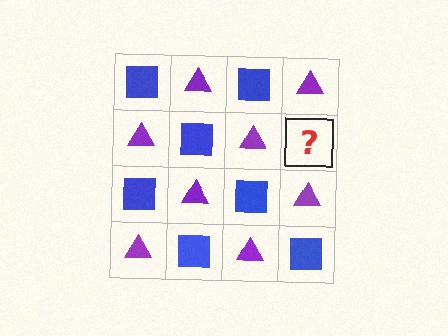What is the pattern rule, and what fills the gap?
The rule is that it alternates blue square and purple triangle in a checkerboard pattern. The gap should be filled with a blue square.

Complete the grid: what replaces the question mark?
The question mark should be replaced with a blue square.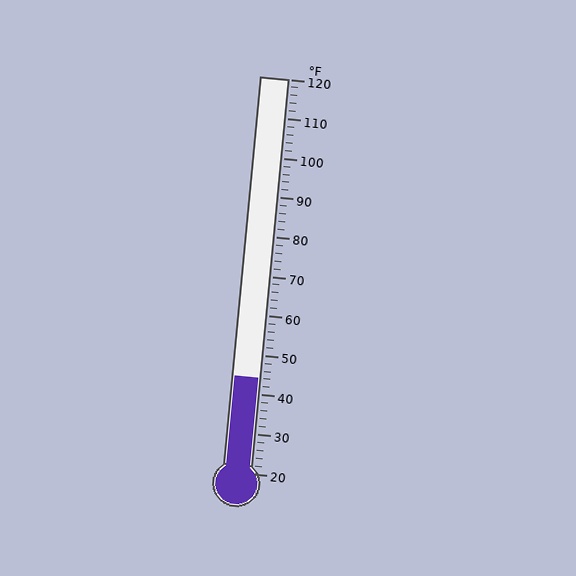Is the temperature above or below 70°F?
The temperature is below 70°F.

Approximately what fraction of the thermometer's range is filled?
The thermometer is filled to approximately 25% of its range.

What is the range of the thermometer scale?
The thermometer scale ranges from 20°F to 120°F.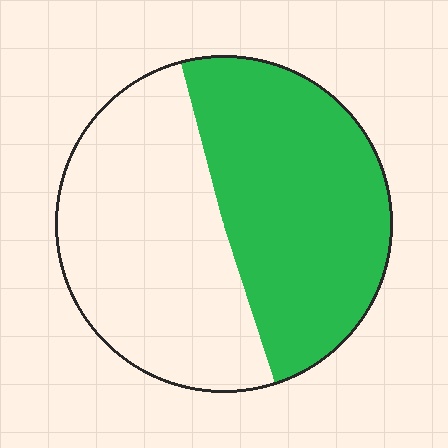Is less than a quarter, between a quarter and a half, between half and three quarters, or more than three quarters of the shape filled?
Between a quarter and a half.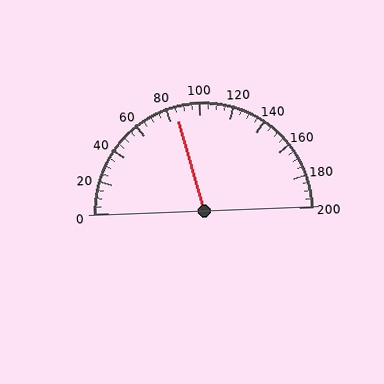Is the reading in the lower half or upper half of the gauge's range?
The reading is in the lower half of the range (0 to 200).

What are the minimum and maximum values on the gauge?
The gauge ranges from 0 to 200.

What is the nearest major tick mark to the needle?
The nearest major tick mark is 80.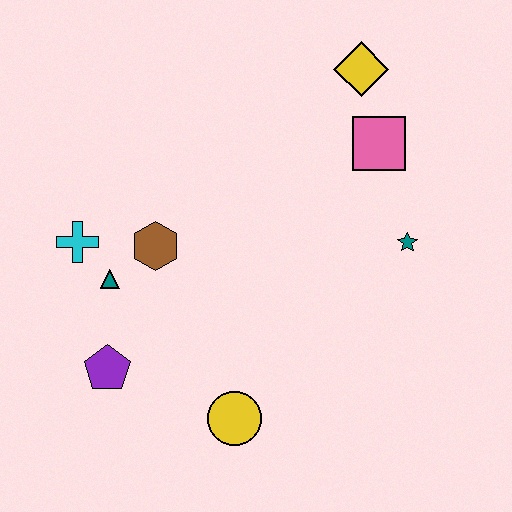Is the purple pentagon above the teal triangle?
No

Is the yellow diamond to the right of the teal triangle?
Yes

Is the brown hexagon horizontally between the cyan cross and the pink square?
Yes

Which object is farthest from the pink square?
The purple pentagon is farthest from the pink square.